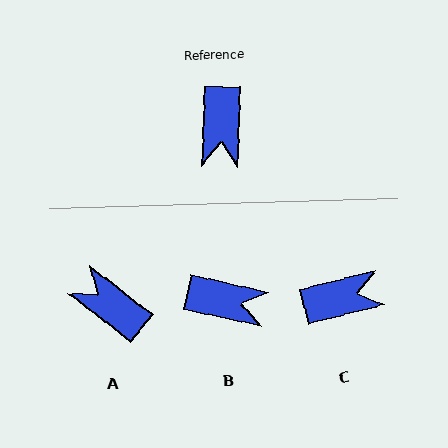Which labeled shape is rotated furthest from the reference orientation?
A, about 127 degrees away.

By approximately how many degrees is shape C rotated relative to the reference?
Approximately 106 degrees counter-clockwise.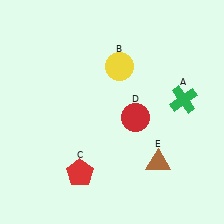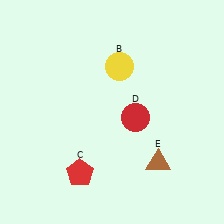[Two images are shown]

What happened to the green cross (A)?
The green cross (A) was removed in Image 2. It was in the top-right area of Image 1.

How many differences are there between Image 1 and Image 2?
There is 1 difference between the two images.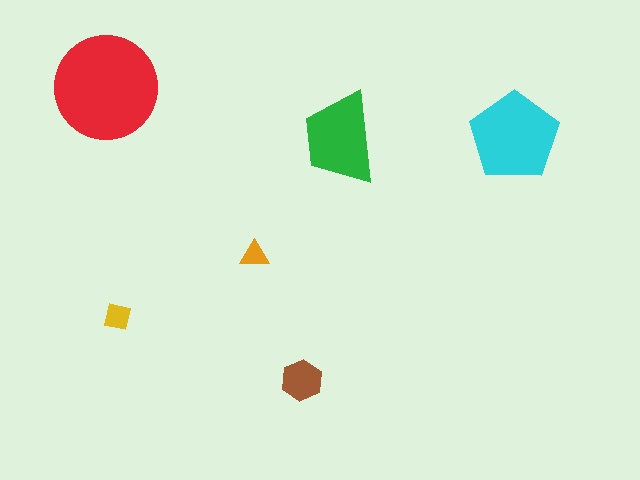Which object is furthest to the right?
The cyan pentagon is rightmost.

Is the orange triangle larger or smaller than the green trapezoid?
Smaller.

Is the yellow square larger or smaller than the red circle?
Smaller.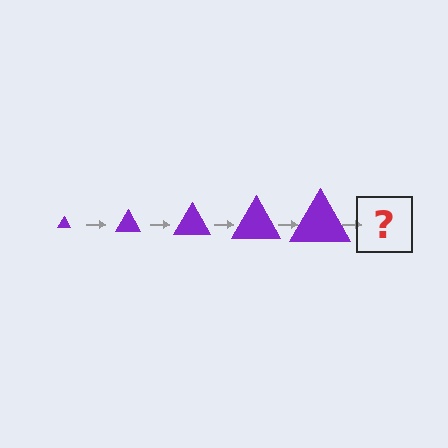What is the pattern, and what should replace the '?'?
The pattern is that the triangle gets progressively larger each step. The '?' should be a purple triangle, larger than the previous one.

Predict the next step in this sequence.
The next step is a purple triangle, larger than the previous one.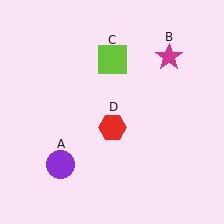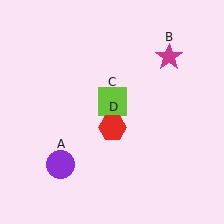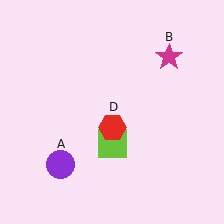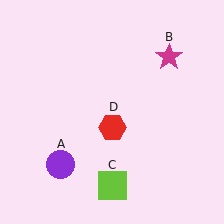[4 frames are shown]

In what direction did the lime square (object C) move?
The lime square (object C) moved down.